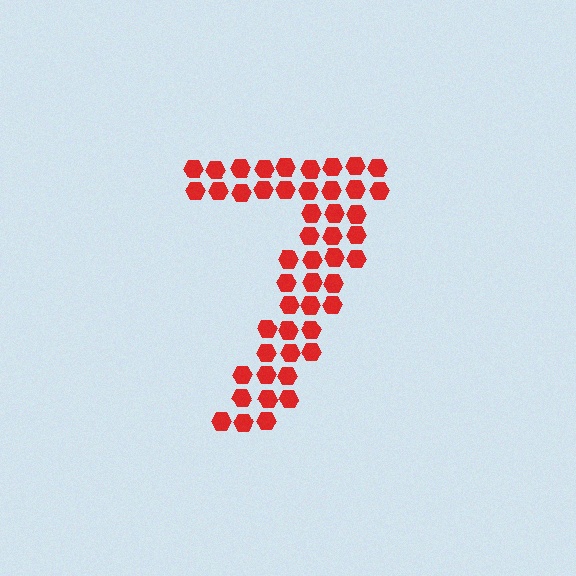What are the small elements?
The small elements are hexagons.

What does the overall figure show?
The overall figure shows the digit 7.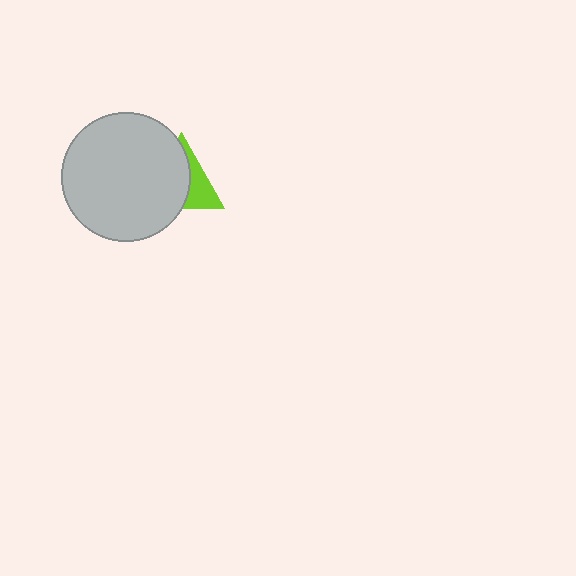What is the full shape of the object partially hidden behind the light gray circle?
The partially hidden object is a lime triangle.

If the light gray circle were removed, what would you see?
You would see the complete lime triangle.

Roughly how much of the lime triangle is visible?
A small part of it is visible (roughly 37%).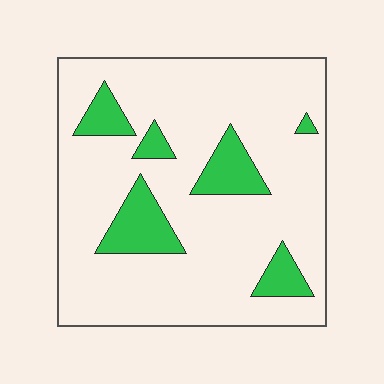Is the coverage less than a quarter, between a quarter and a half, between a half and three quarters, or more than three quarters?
Less than a quarter.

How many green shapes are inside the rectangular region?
6.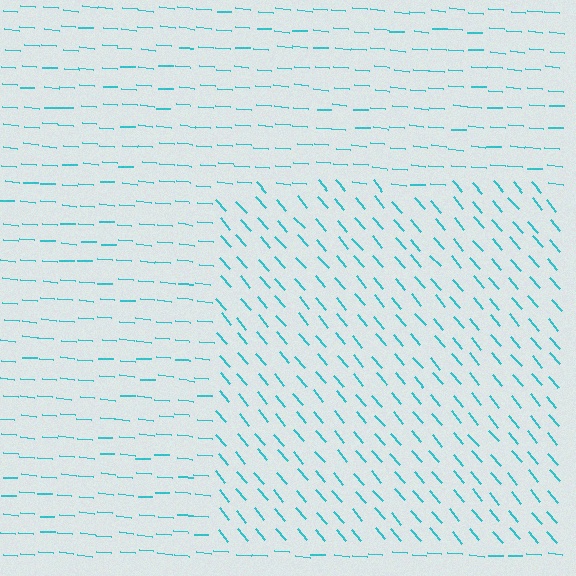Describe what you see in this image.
The image is filled with small cyan line segments. A rectangle region in the image has lines oriented differently from the surrounding lines, creating a visible texture boundary.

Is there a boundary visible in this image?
Yes, there is a texture boundary formed by a change in line orientation.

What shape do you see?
I see a rectangle.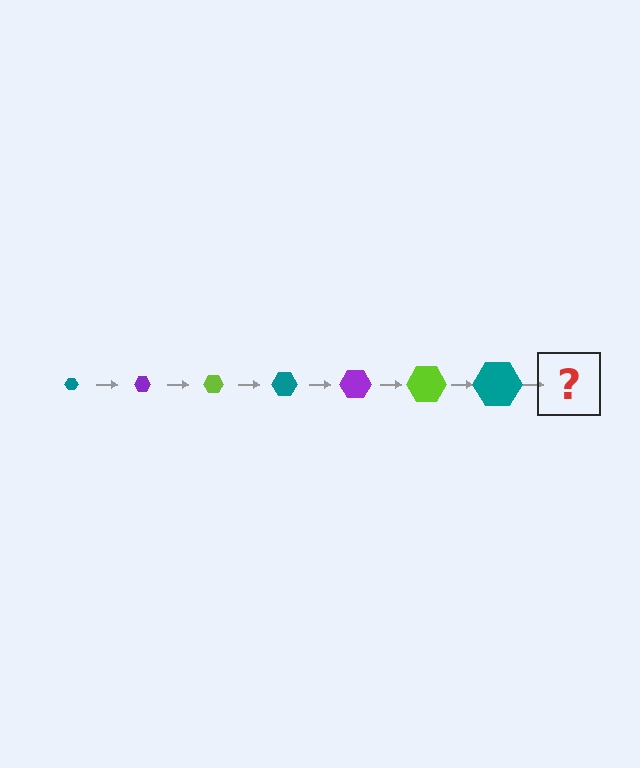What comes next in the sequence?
The next element should be a purple hexagon, larger than the previous one.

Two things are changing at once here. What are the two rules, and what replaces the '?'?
The two rules are that the hexagon grows larger each step and the color cycles through teal, purple, and lime. The '?' should be a purple hexagon, larger than the previous one.